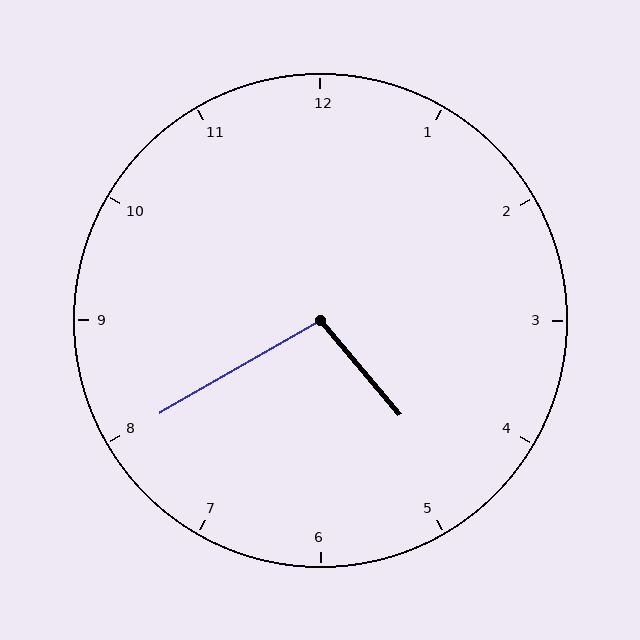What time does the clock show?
4:40.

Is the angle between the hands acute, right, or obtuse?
It is obtuse.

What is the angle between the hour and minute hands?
Approximately 100 degrees.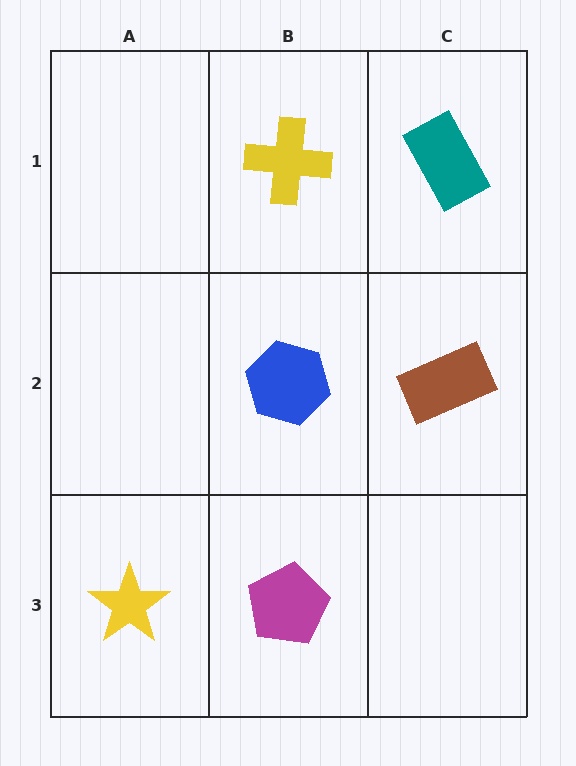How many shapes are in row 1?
2 shapes.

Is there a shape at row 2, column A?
No, that cell is empty.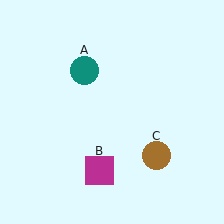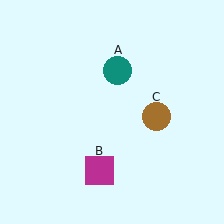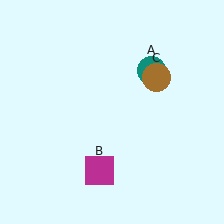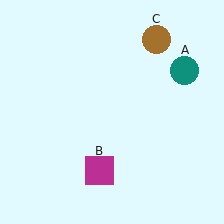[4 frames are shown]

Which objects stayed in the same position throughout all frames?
Magenta square (object B) remained stationary.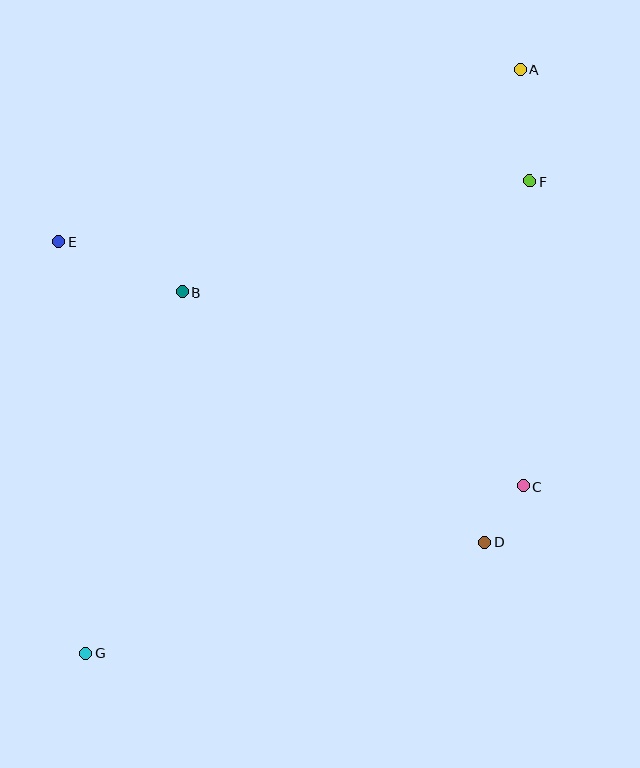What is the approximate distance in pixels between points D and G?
The distance between D and G is approximately 415 pixels.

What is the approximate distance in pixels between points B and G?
The distance between B and G is approximately 374 pixels.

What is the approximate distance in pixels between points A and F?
The distance between A and F is approximately 112 pixels.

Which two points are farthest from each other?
Points A and G are farthest from each other.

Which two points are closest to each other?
Points C and D are closest to each other.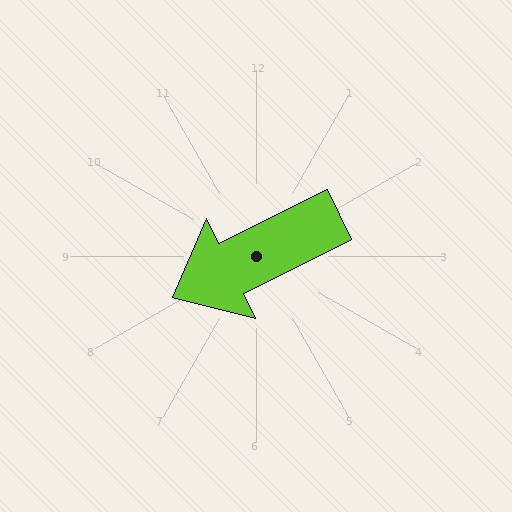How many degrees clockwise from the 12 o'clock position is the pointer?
Approximately 244 degrees.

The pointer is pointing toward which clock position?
Roughly 8 o'clock.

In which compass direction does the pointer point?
Southwest.